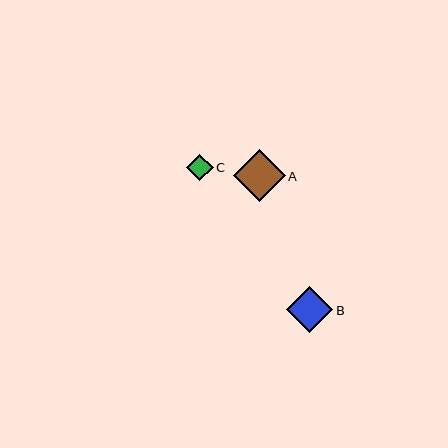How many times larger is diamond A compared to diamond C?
Diamond A is approximately 1.9 times the size of diamond C.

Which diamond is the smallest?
Diamond C is the smallest with a size of approximately 27 pixels.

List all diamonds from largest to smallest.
From largest to smallest: A, B, C.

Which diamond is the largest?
Diamond A is the largest with a size of approximately 52 pixels.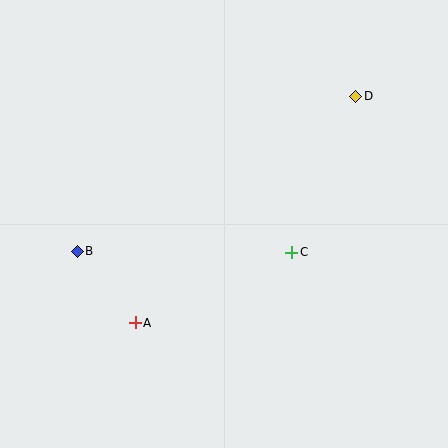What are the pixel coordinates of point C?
Point C is at (292, 252).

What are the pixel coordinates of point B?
Point B is at (77, 251).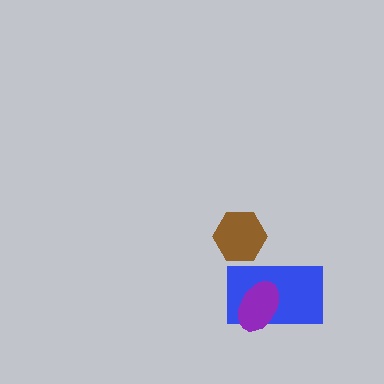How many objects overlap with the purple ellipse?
1 object overlaps with the purple ellipse.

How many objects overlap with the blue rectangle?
1 object overlaps with the blue rectangle.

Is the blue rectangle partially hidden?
Yes, it is partially covered by another shape.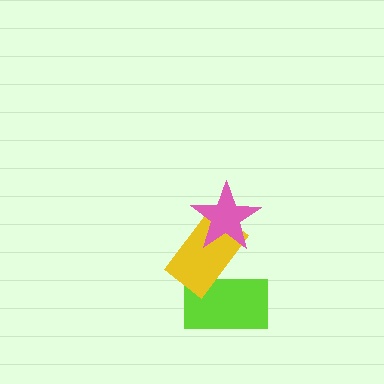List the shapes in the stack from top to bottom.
From top to bottom: the pink star, the yellow rectangle, the lime rectangle.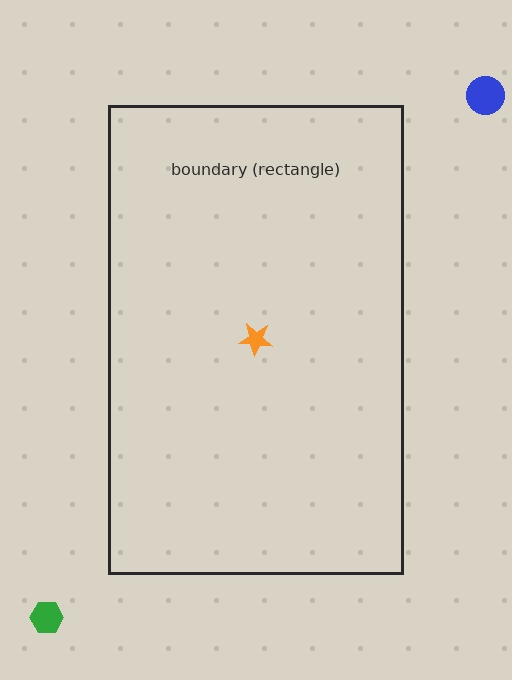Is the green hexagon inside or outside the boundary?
Outside.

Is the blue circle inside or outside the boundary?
Outside.